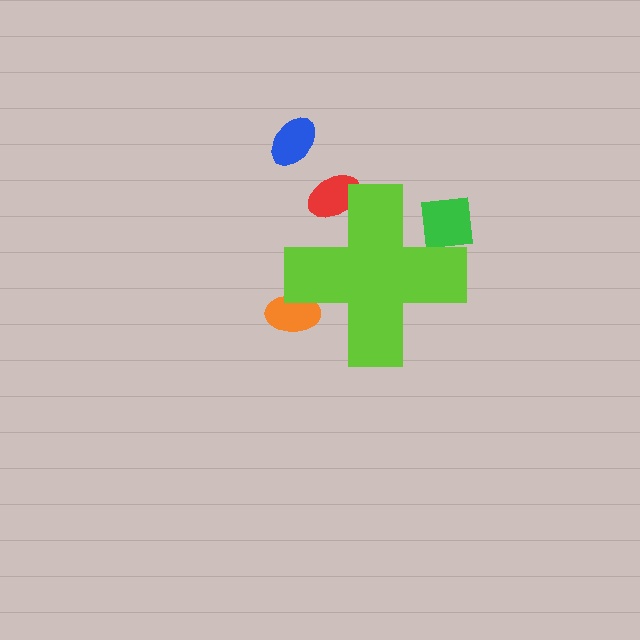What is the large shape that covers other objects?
A lime cross.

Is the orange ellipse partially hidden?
Yes, the orange ellipse is partially hidden behind the lime cross.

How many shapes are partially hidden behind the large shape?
3 shapes are partially hidden.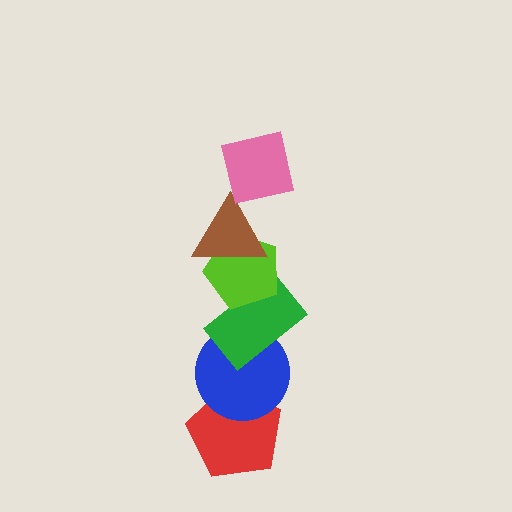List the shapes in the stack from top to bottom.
From top to bottom: the pink square, the brown triangle, the lime pentagon, the green rectangle, the blue circle, the red pentagon.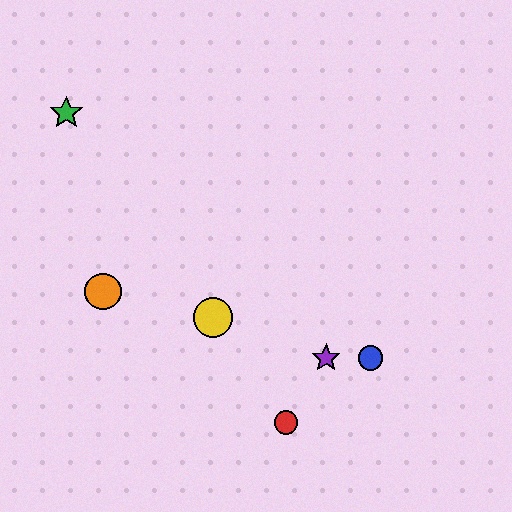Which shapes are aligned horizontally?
The blue circle, the purple star are aligned horizontally.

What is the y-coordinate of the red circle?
The red circle is at y≈422.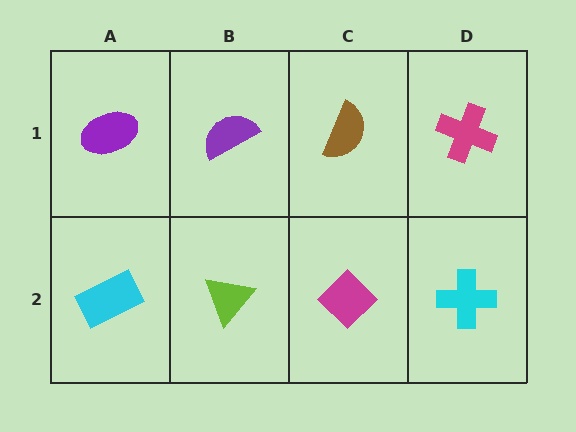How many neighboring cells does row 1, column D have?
2.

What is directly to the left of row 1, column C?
A purple semicircle.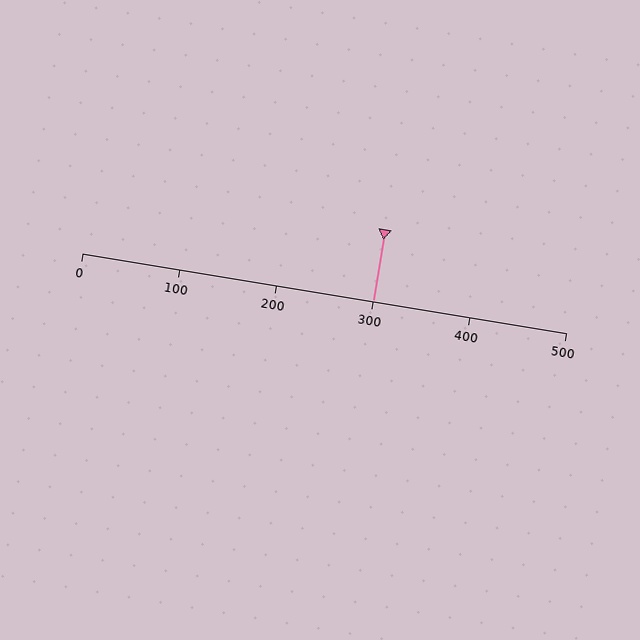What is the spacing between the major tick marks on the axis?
The major ticks are spaced 100 apart.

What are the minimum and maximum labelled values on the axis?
The axis runs from 0 to 500.